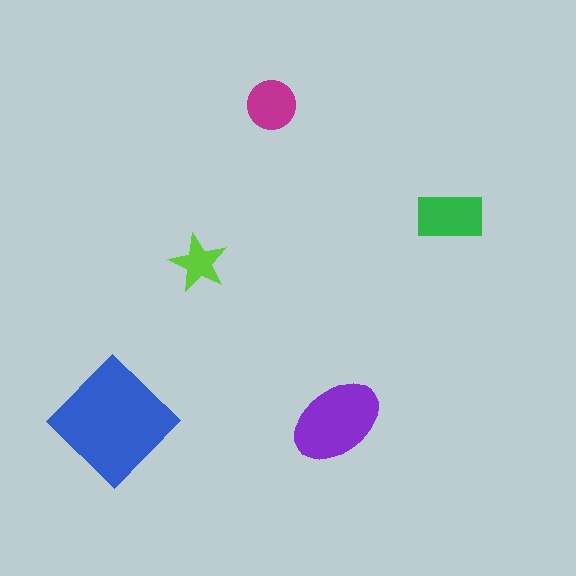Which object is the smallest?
The lime star.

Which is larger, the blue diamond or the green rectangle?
The blue diamond.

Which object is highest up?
The magenta circle is topmost.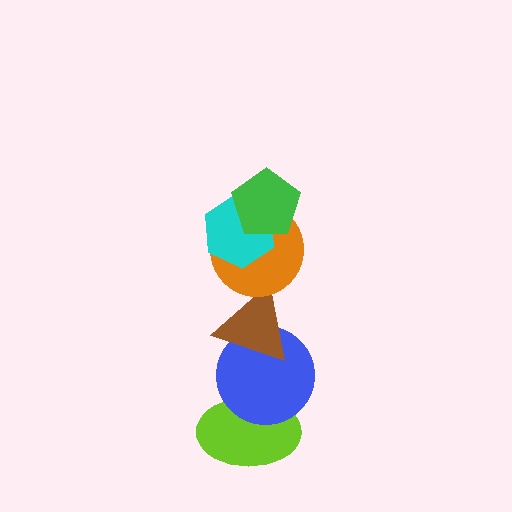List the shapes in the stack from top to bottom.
From top to bottom: the green pentagon, the cyan hexagon, the orange circle, the brown triangle, the blue circle, the lime ellipse.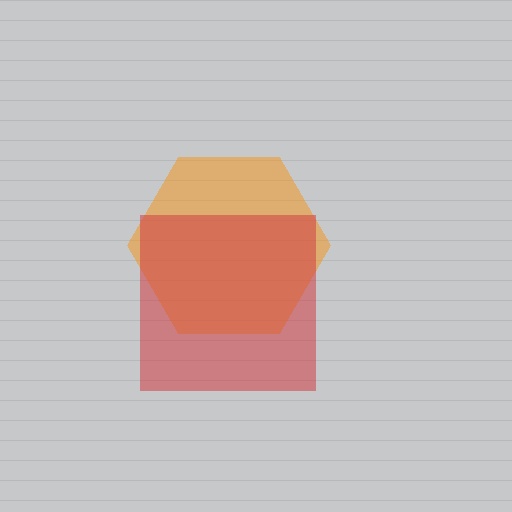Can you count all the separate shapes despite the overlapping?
Yes, there are 2 separate shapes.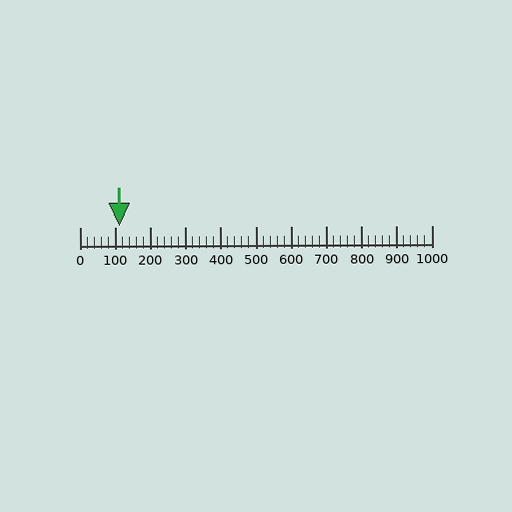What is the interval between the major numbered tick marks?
The major tick marks are spaced 100 units apart.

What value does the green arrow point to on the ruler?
The green arrow points to approximately 113.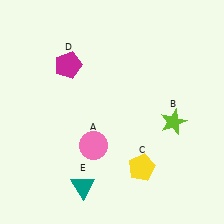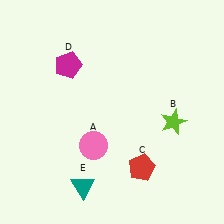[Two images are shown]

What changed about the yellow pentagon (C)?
In Image 1, C is yellow. In Image 2, it changed to red.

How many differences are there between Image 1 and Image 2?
There is 1 difference between the two images.